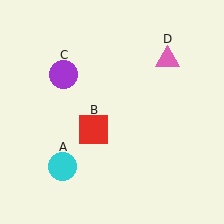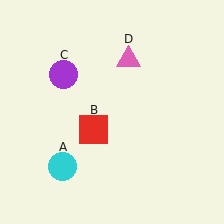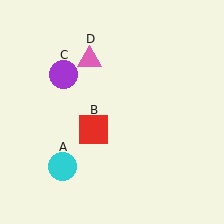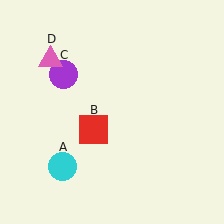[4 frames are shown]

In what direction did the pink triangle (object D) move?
The pink triangle (object D) moved left.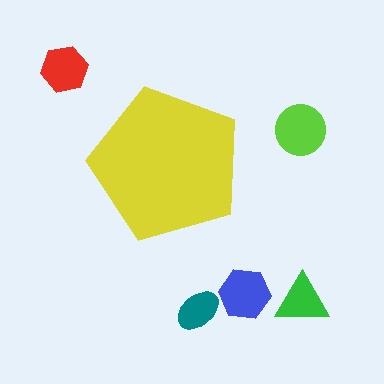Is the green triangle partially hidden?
No, the green triangle is fully visible.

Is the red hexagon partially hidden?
No, the red hexagon is fully visible.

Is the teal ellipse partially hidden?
No, the teal ellipse is fully visible.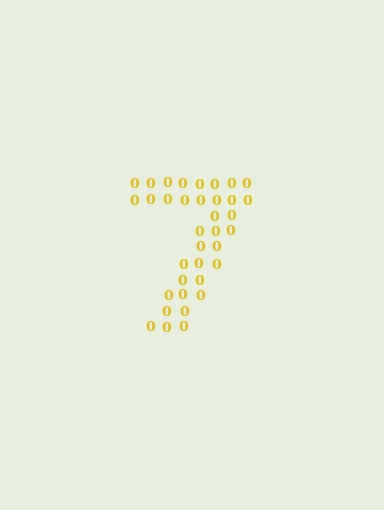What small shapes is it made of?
It is made of small digit 0's.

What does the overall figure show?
The overall figure shows the digit 7.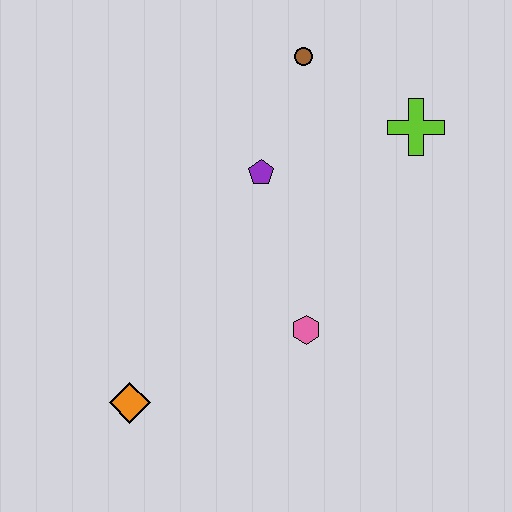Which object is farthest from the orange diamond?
The lime cross is farthest from the orange diamond.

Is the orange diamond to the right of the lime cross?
No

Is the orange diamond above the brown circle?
No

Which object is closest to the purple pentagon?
The brown circle is closest to the purple pentagon.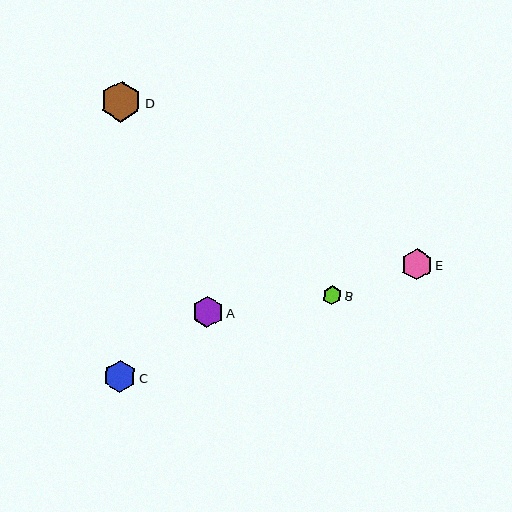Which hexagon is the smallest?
Hexagon B is the smallest with a size of approximately 19 pixels.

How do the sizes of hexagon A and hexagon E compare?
Hexagon A and hexagon E are approximately the same size.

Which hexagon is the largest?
Hexagon D is the largest with a size of approximately 40 pixels.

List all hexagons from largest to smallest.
From largest to smallest: D, C, A, E, B.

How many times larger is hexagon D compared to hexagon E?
Hexagon D is approximately 1.3 times the size of hexagon E.